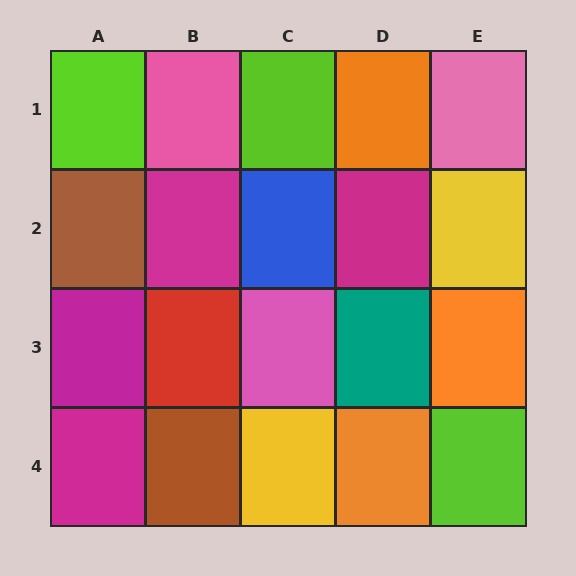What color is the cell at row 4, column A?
Magenta.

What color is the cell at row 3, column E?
Orange.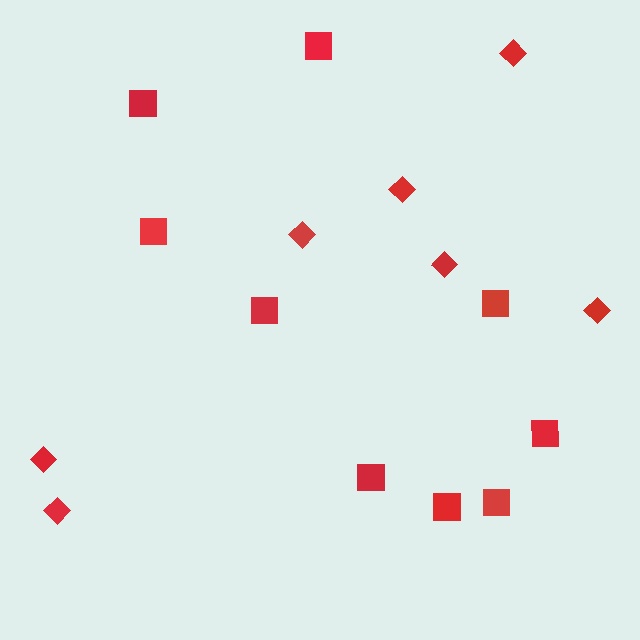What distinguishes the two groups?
There are 2 groups: one group of diamonds (7) and one group of squares (9).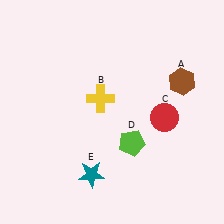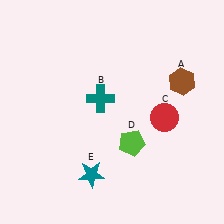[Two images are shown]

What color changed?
The cross (B) changed from yellow in Image 1 to teal in Image 2.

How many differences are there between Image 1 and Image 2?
There is 1 difference between the two images.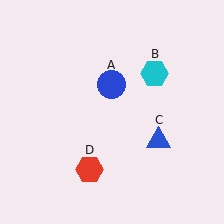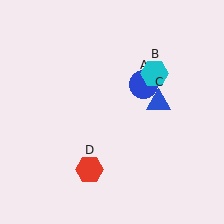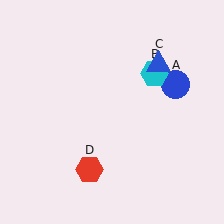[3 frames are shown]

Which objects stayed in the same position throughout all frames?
Cyan hexagon (object B) and red hexagon (object D) remained stationary.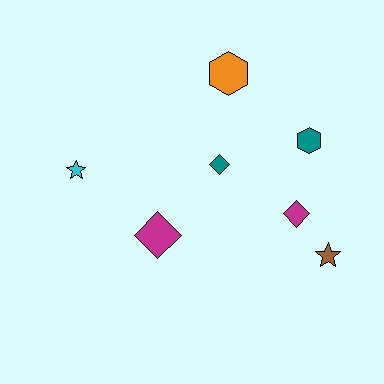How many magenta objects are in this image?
There are 2 magenta objects.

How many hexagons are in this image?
There are 2 hexagons.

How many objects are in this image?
There are 7 objects.